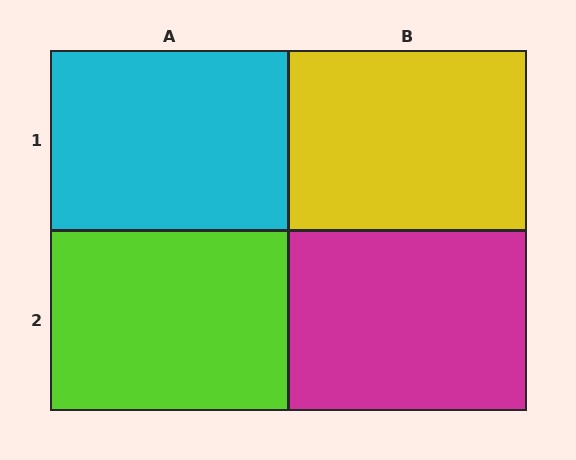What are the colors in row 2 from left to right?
Lime, magenta.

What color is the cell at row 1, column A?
Cyan.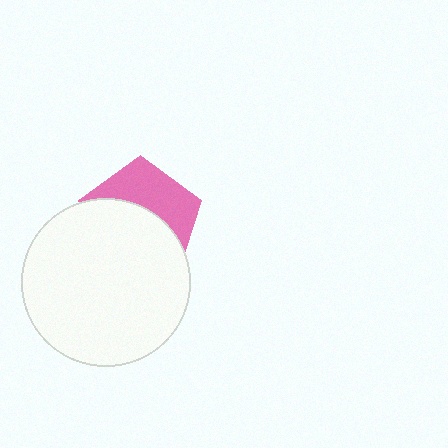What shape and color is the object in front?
The object in front is a white circle.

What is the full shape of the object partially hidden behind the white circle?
The partially hidden object is a pink pentagon.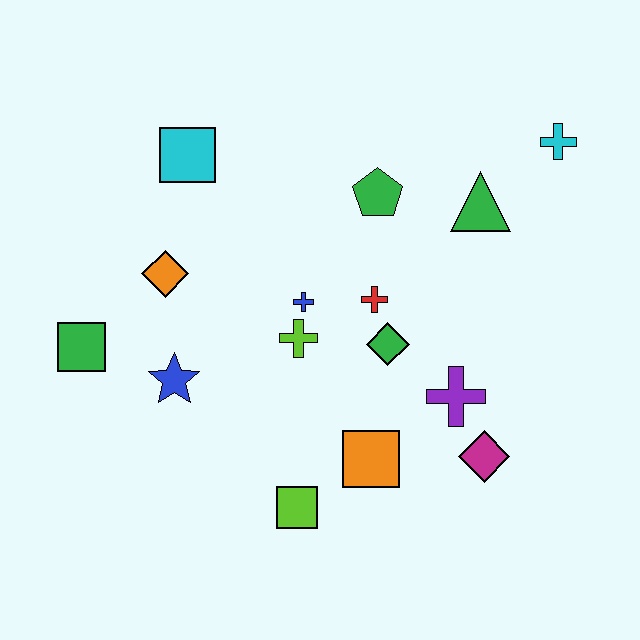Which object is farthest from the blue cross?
The cyan cross is farthest from the blue cross.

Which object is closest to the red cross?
The green diamond is closest to the red cross.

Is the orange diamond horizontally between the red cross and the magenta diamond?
No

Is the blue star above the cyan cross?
No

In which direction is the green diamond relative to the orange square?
The green diamond is above the orange square.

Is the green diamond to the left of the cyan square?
No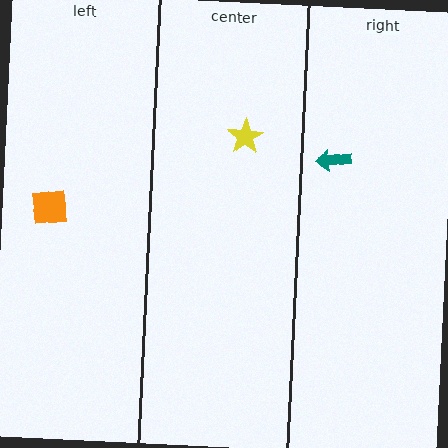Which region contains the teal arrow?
The right region.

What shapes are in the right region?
The teal arrow.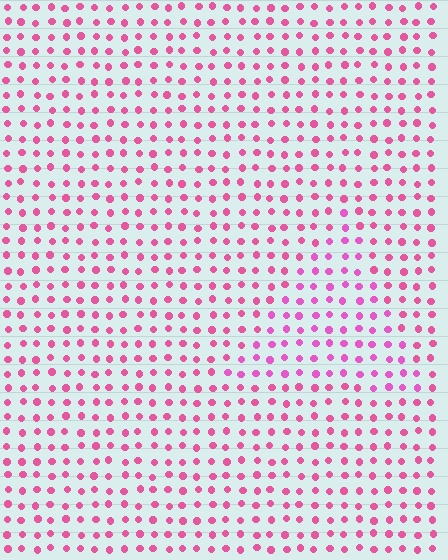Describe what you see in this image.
The image is filled with small pink elements in a uniform arrangement. A triangle-shaped region is visible where the elements are tinted to a slightly different hue, forming a subtle color boundary.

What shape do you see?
I see a triangle.